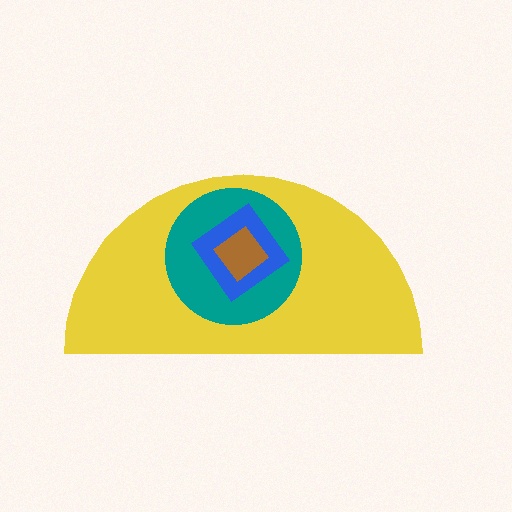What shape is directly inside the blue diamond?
The brown diamond.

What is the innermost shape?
The brown diamond.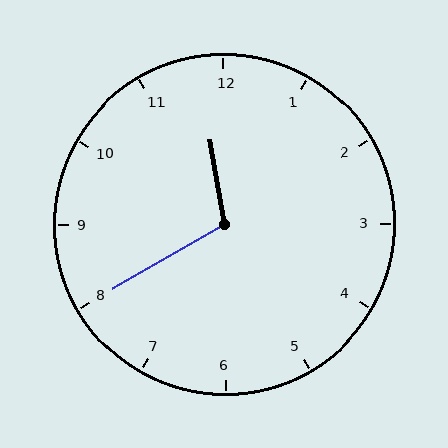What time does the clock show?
11:40.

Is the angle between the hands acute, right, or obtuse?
It is obtuse.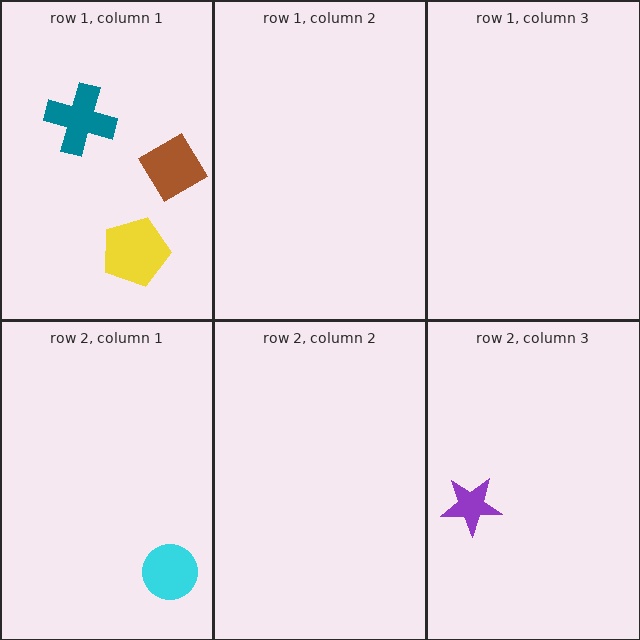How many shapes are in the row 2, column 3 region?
1.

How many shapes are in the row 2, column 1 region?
1.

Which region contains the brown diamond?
The row 1, column 1 region.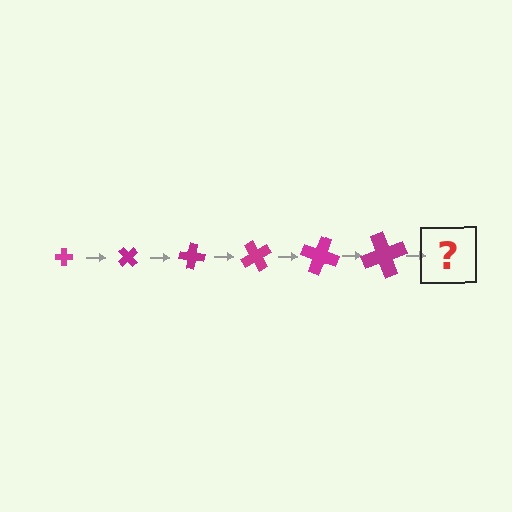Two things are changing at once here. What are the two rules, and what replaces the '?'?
The two rules are that the cross grows larger each step and it rotates 50 degrees each step. The '?' should be a cross, larger than the previous one and rotated 300 degrees from the start.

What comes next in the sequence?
The next element should be a cross, larger than the previous one and rotated 300 degrees from the start.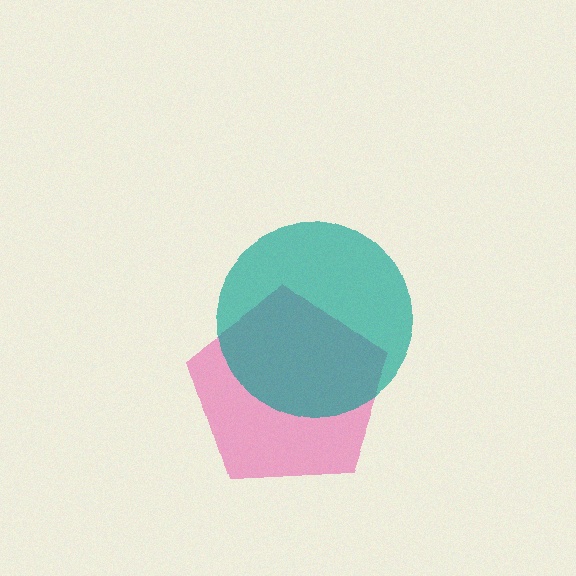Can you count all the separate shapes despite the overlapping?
Yes, there are 2 separate shapes.